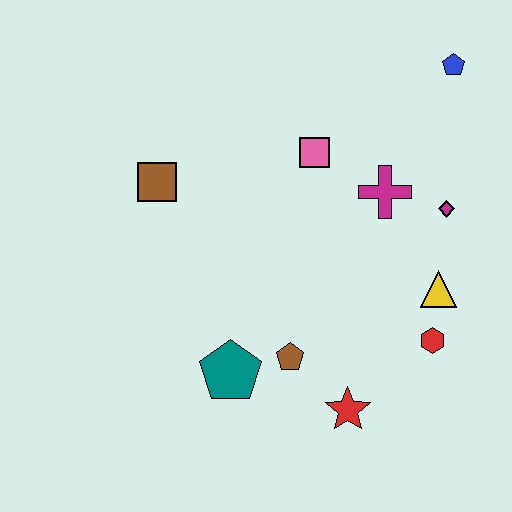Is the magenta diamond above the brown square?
No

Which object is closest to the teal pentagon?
The brown pentagon is closest to the teal pentagon.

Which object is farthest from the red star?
The blue pentagon is farthest from the red star.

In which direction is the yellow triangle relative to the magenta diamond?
The yellow triangle is below the magenta diamond.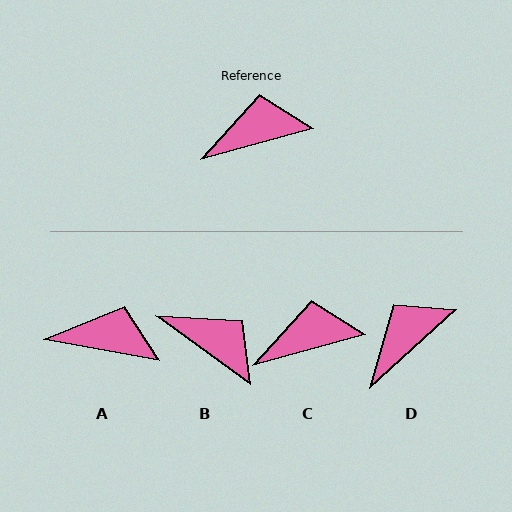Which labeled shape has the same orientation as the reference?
C.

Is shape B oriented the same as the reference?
No, it is off by about 51 degrees.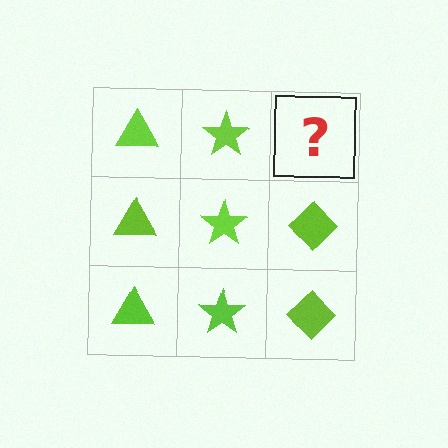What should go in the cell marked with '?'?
The missing cell should contain a lime diamond.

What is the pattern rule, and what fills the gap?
The rule is that each column has a consistent shape. The gap should be filled with a lime diamond.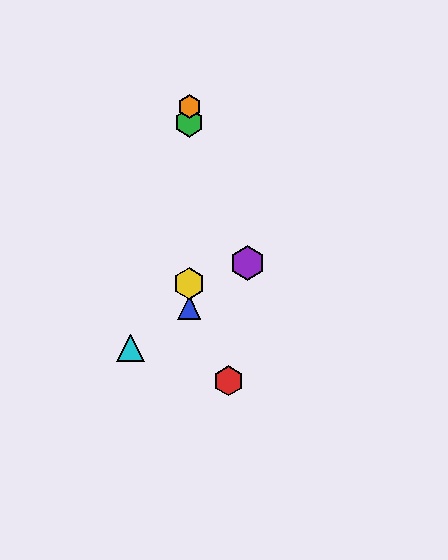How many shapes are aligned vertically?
4 shapes (the blue triangle, the green hexagon, the yellow hexagon, the orange hexagon) are aligned vertically.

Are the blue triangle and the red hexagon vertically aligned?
No, the blue triangle is at x≈189 and the red hexagon is at x≈228.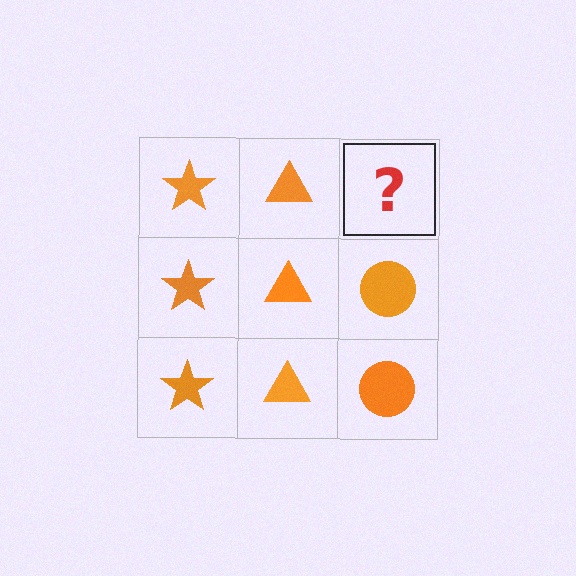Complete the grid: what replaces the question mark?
The question mark should be replaced with an orange circle.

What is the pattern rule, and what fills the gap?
The rule is that each column has a consistent shape. The gap should be filled with an orange circle.